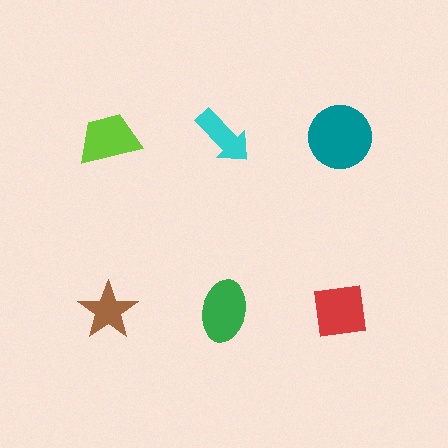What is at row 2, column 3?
A red square.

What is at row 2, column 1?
A brown star.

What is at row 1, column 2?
A cyan arrow.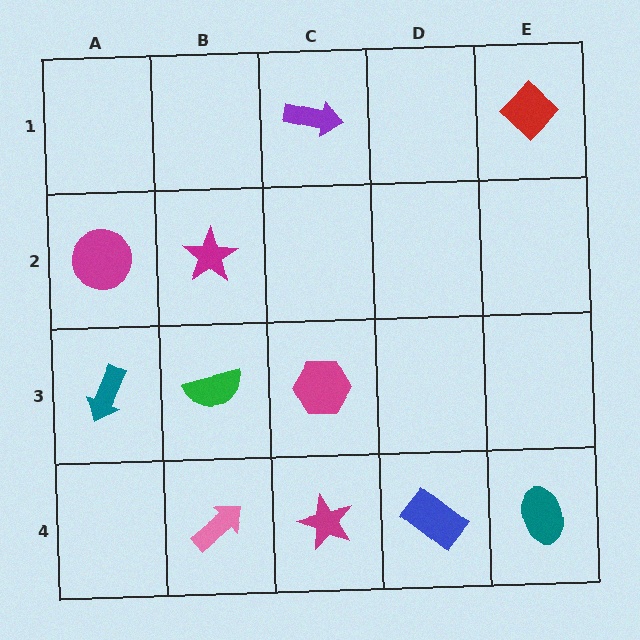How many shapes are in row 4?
4 shapes.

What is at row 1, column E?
A red diamond.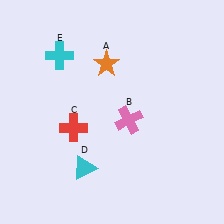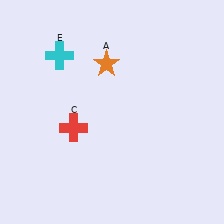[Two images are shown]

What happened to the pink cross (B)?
The pink cross (B) was removed in Image 2. It was in the bottom-right area of Image 1.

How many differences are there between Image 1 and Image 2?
There are 2 differences between the two images.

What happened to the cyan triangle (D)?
The cyan triangle (D) was removed in Image 2. It was in the bottom-left area of Image 1.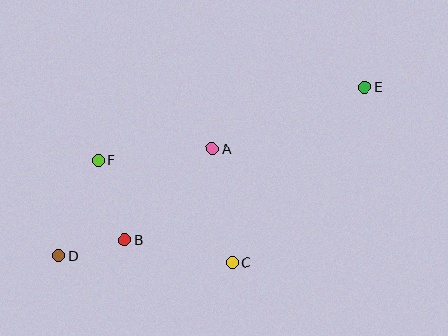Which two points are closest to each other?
Points B and D are closest to each other.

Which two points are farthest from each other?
Points D and E are farthest from each other.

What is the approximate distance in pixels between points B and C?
The distance between B and C is approximately 110 pixels.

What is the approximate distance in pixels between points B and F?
The distance between B and F is approximately 84 pixels.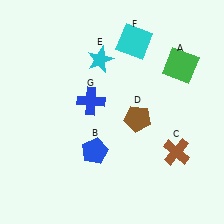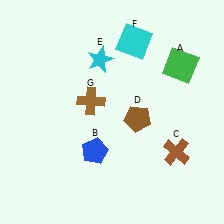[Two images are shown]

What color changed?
The cross (G) changed from blue in Image 1 to brown in Image 2.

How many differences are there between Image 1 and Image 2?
There is 1 difference between the two images.